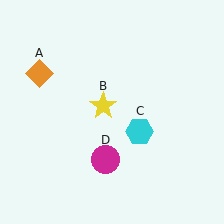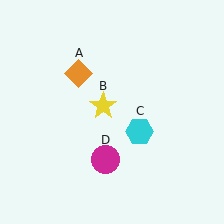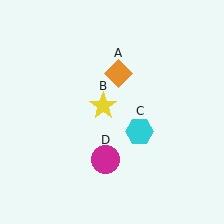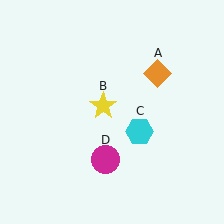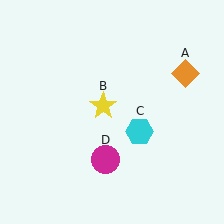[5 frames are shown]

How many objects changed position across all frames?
1 object changed position: orange diamond (object A).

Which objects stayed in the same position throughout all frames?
Yellow star (object B) and cyan hexagon (object C) and magenta circle (object D) remained stationary.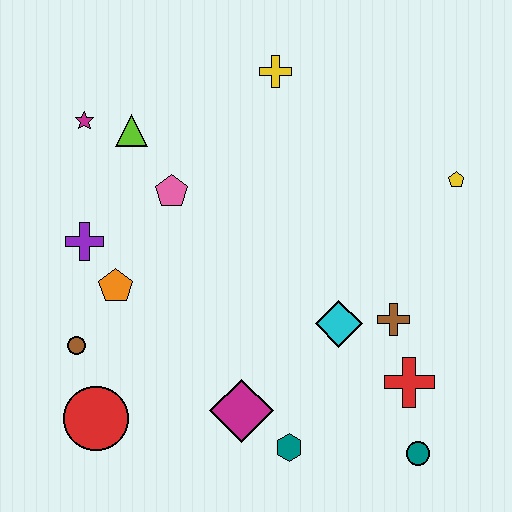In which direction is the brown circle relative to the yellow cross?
The brown circle is below the yellow cross.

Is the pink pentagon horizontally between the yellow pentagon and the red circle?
Yes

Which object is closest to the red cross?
The brown cross is closest to the red cross.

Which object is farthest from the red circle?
The yellow pentagon is farthest from the red circle.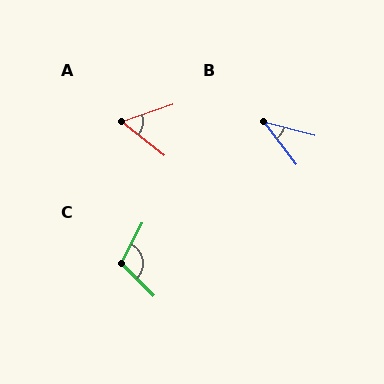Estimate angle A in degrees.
Approximately 57 degrees.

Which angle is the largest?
C, at approximately 107 degrees.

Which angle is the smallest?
B, at approximately 39 degrees.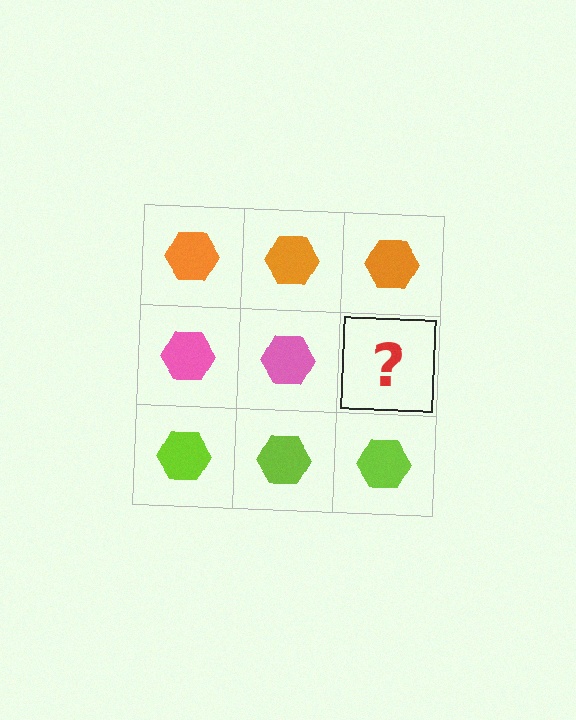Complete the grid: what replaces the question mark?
The question mark should be replaced with a pink hexagon.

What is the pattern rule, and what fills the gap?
The rule is that each row has a consistent color. The gap should be filled with a pink hexagon.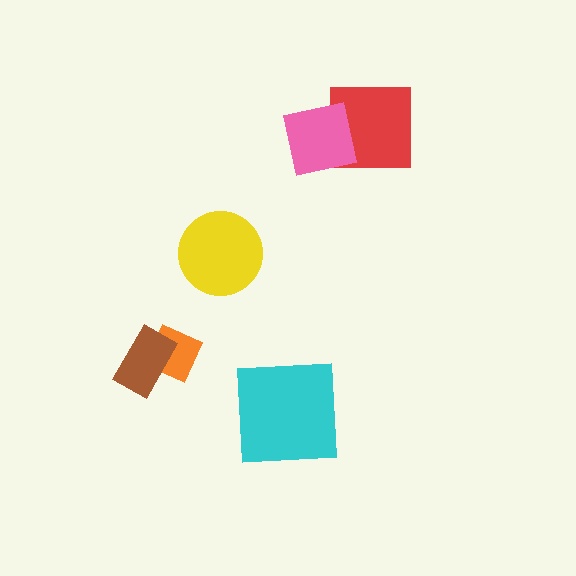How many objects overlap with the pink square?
1 object overlaps with the pink square.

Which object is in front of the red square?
The pink square is in front of the red square.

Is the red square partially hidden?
Yes, it is partially covered by another shape.